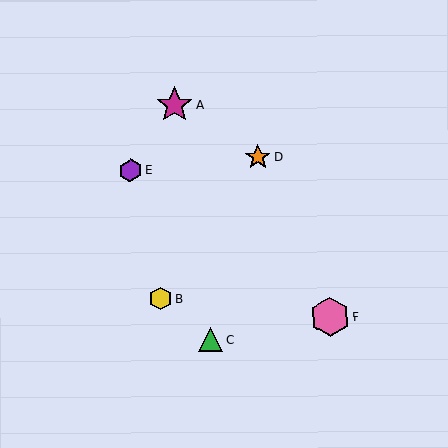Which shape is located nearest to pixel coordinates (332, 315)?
The pink hexagon (labeled F) at (330, 317) is nearest to that location.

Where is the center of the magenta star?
The center of the magenta star is at (175, 105).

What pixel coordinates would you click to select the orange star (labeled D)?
Click at (258, 157) to select the orange star D.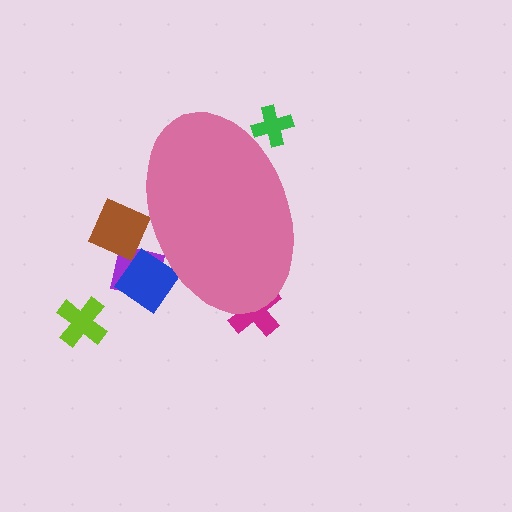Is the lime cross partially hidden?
No, the lime cross is fully visible.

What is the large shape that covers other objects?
A pink ellipse.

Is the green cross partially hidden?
Yes, the green cross is partially hidden behind the pink ellipse.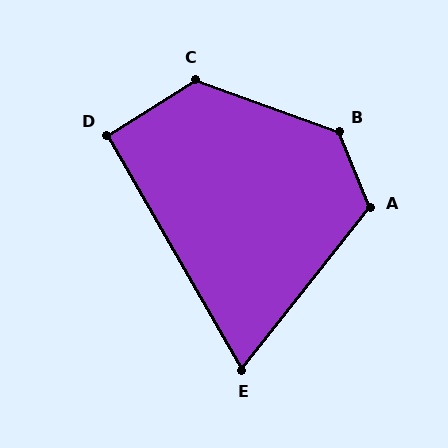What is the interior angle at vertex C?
Approximately 128 degrees (obtuse).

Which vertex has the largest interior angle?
B, at approximately 133 degrees.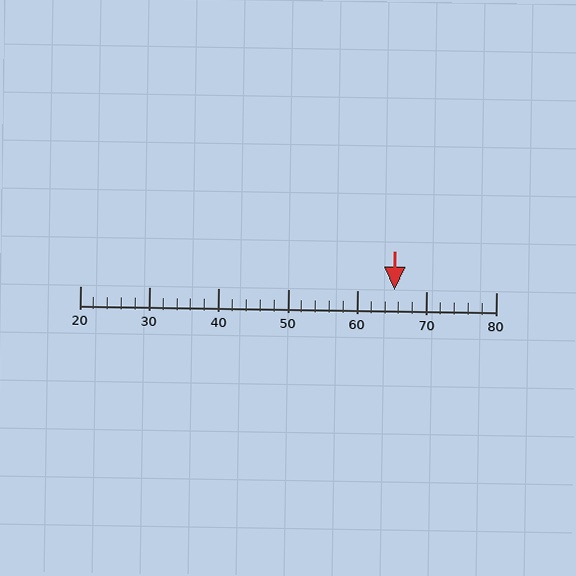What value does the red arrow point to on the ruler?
The red arrow points to approximately 65.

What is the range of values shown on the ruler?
The ruler shows values from 20 to 80.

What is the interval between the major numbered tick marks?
The major tick marks are spaced 10 units apart.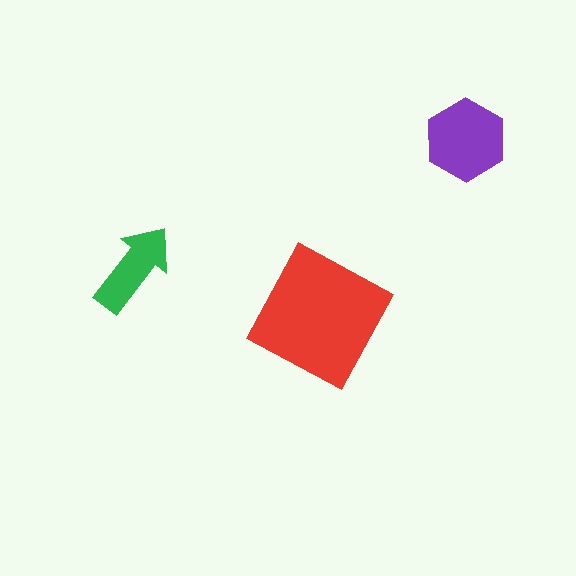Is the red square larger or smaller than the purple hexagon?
Larger.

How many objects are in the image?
There are 3 objects in the image.